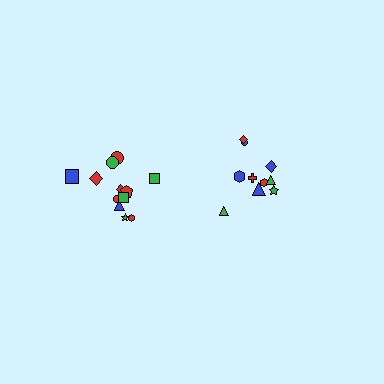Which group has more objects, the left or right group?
The left group.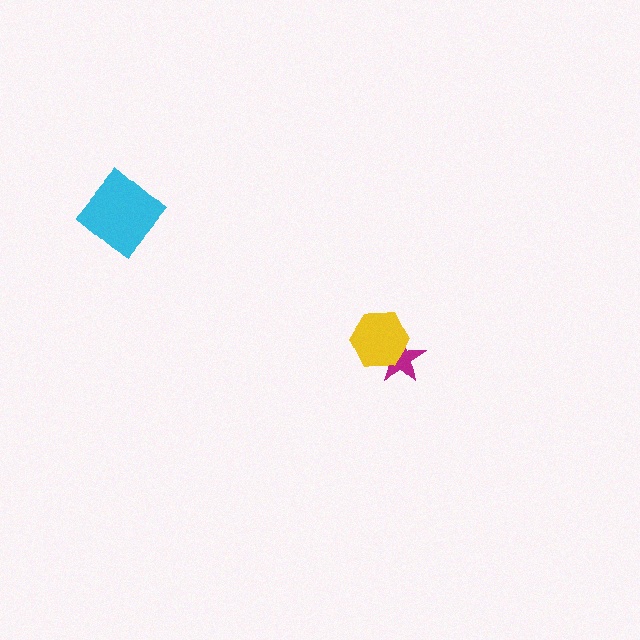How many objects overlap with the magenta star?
1 object overlaps with the magenta star.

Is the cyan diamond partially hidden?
No, no other shape covers it.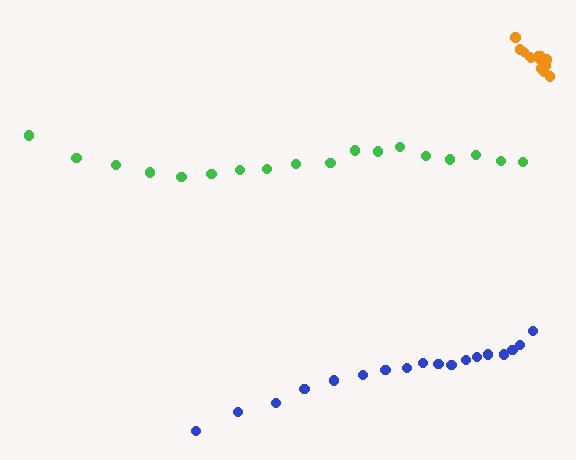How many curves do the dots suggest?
There are 3 distinct paths.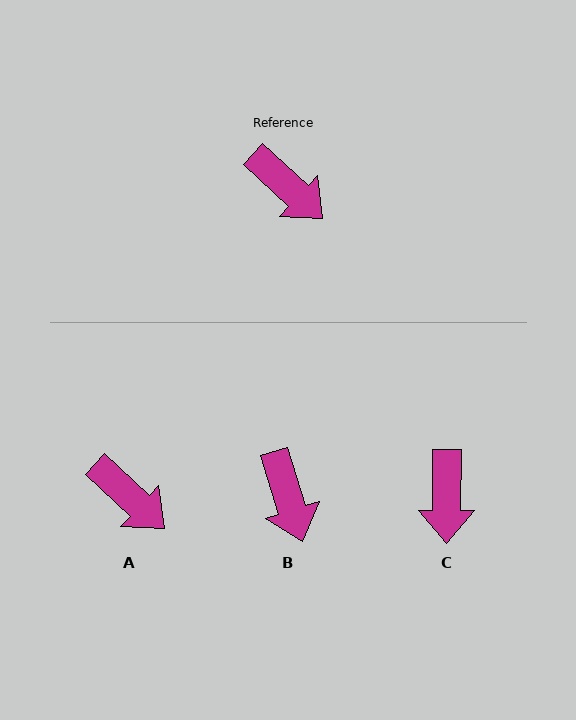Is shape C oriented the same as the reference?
No, it is off by about 48 degrees.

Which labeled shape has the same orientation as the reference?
A.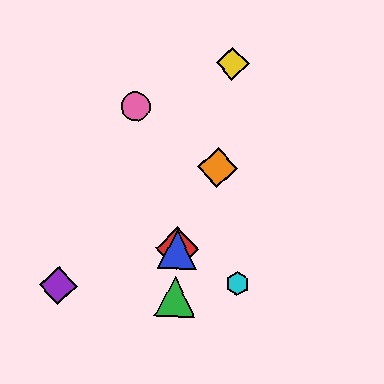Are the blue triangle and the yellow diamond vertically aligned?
No, the blue triangle is at x≈177 and the yellow diamond is at x≈232.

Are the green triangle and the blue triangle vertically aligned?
Yes, both are at x≈175.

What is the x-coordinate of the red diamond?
The red diamond is at x≈177.